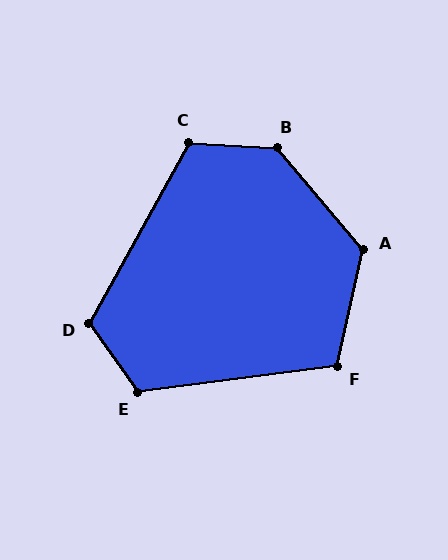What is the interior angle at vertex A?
Approximately 127 degrees (obtuse).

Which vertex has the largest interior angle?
B, at approximately 134 degrees.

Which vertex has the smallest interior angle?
F, at approximately 110 degrees.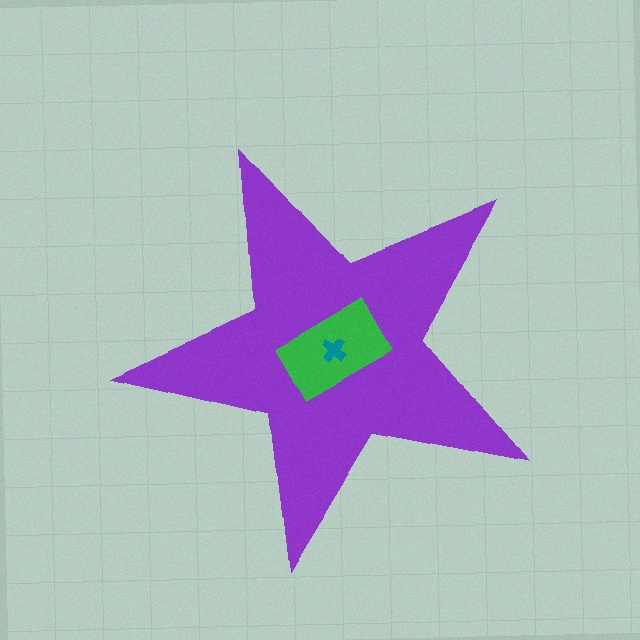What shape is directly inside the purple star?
The green rectangle.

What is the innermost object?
The teal cross.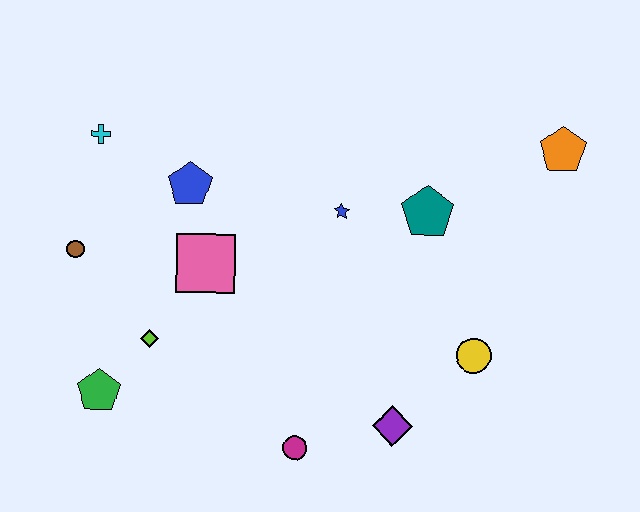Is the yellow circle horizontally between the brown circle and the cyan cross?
No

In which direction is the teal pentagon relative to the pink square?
The teal pentagon is to the right of the pink square.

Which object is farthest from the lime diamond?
The orange pentagon is farthest from the lime diamond.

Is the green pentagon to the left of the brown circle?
No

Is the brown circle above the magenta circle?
Yes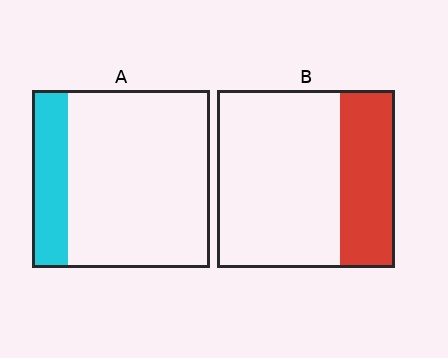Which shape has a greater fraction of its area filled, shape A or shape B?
Shape B.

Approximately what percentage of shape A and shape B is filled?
A is approximately 20% and B is approximately 30%.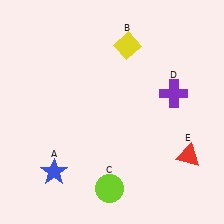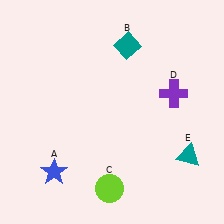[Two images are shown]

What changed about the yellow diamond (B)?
In Image 1, B is yellow. In Image 2, it changed to teal.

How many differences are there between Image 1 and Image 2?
There are 2 differences between the two images.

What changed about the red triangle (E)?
In Image 1, E is red. In Image 2, it changed to teal.